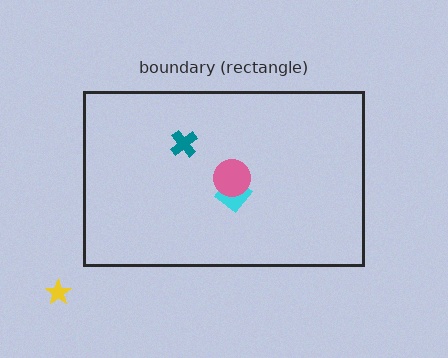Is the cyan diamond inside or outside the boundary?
Inside.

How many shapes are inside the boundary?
3 inside, 1 outside.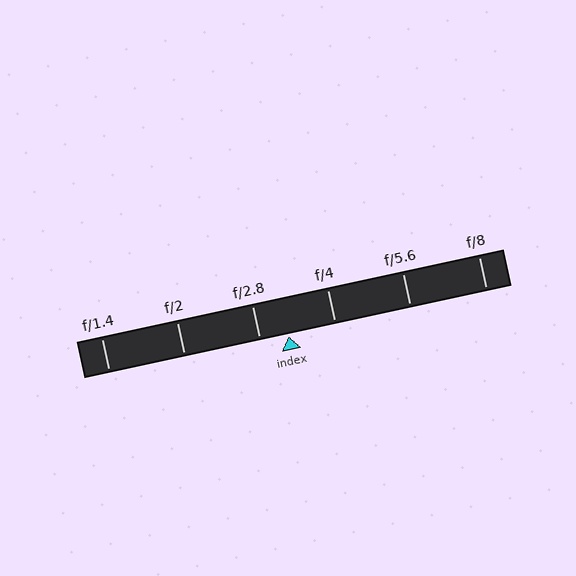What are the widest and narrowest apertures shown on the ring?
The widest aperture shown is f/1.4 and the narrowest is f/8.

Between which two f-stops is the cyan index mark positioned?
The index mark is between f/2.8 and f/4.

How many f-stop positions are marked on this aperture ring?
There are 6 f-stop positions marked.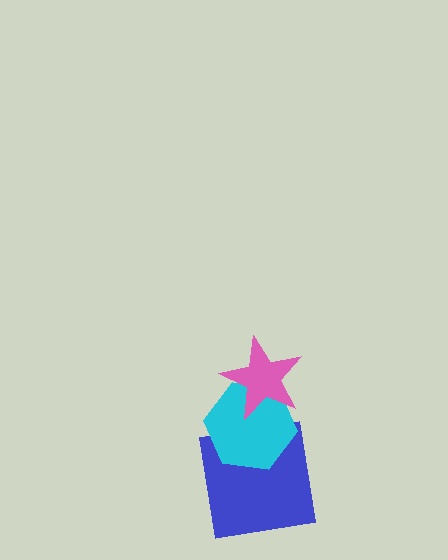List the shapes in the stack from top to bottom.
From top to bottom: the pink star, the cyan hexagon, the blue square.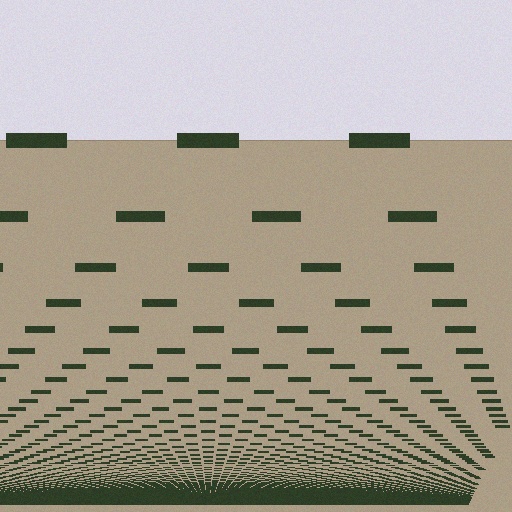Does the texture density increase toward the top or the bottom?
Density increases toward the bottom.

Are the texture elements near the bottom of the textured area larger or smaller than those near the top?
Smaller. The gradient is inverted — elements near the bottom are smaller and denser.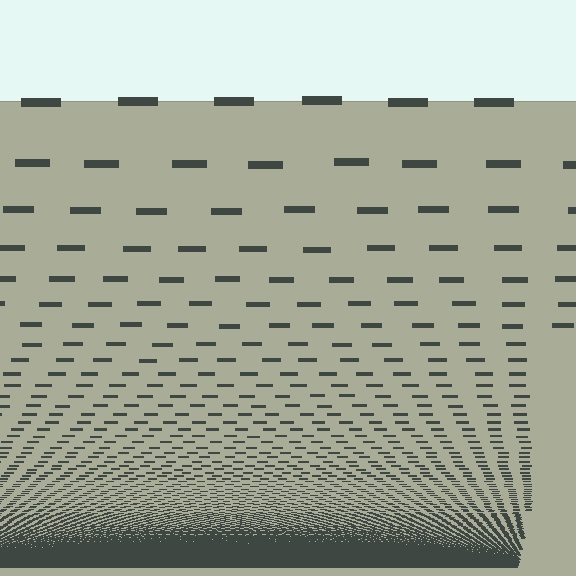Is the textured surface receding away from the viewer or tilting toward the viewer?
The surface appears to tilt toward the viewer. Texture elements get larger and sparser toward the top.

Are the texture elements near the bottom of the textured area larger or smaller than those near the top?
Smaller. The gradient is inverted — elements near the bottom are smaller and denser.